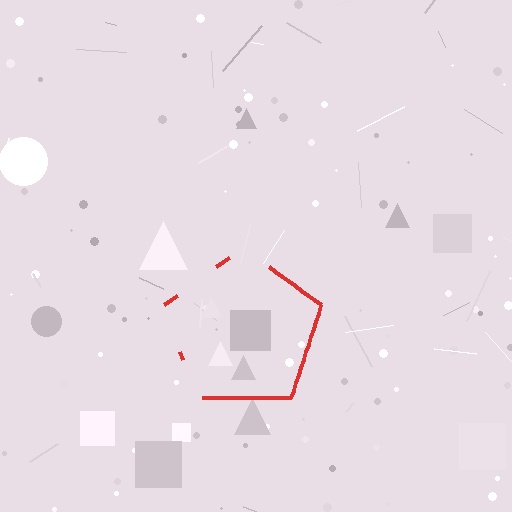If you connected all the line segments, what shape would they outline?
They would outline a pentagon.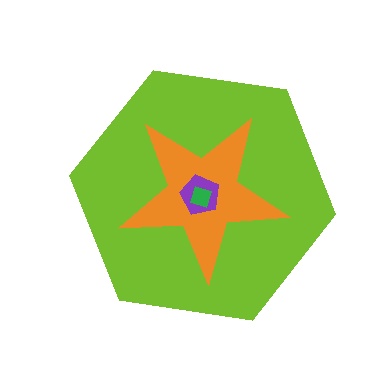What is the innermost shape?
The green diamond.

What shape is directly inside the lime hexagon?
The orange star.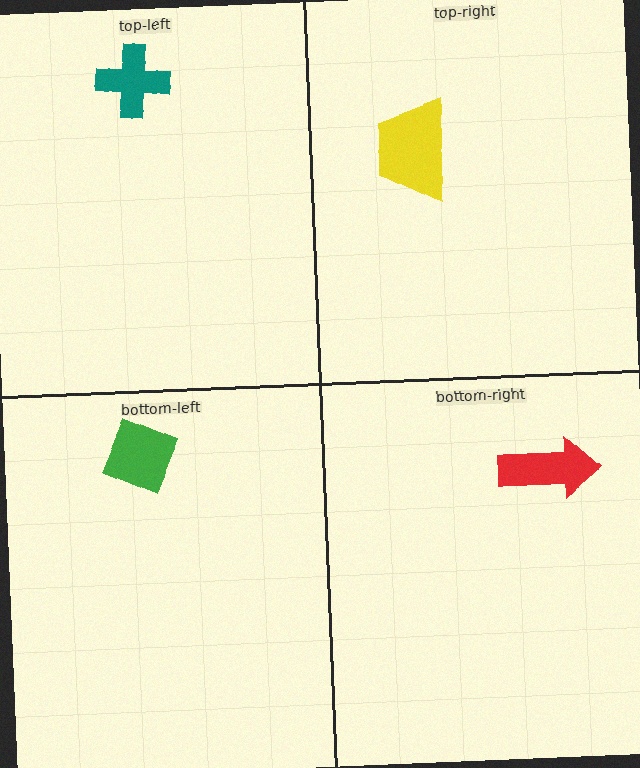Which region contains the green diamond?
The bottom-left region.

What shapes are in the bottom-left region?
The green diamond.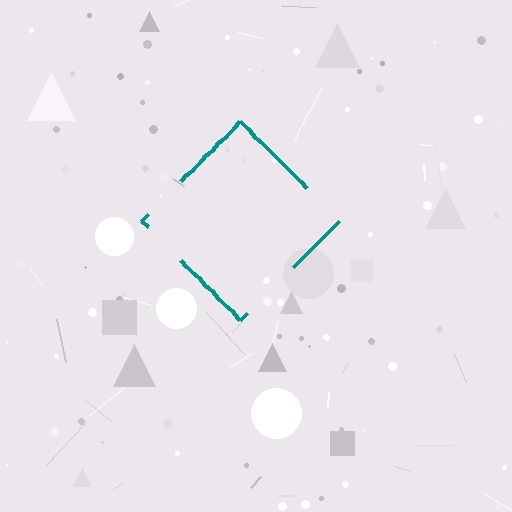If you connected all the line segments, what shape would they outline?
They would outline a diamond.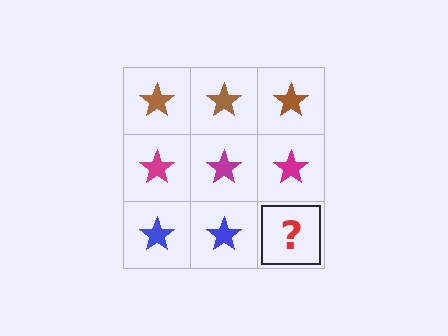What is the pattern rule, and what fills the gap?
The rule is that each row has a consistent color. The gap should be filled with a blue star.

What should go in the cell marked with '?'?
The missing cell should contain a blue star.